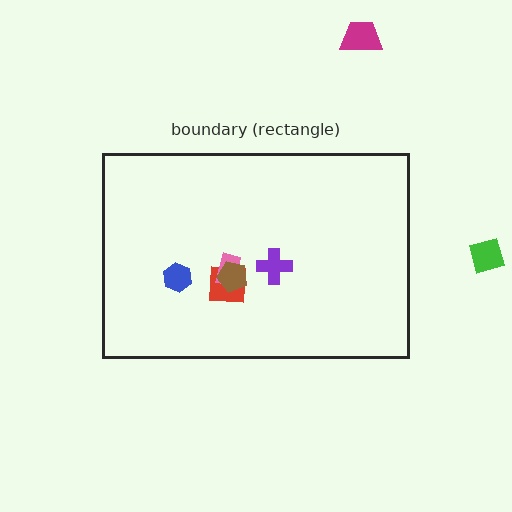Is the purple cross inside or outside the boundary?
Inside.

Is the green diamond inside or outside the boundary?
Outside.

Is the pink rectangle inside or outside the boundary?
Inside.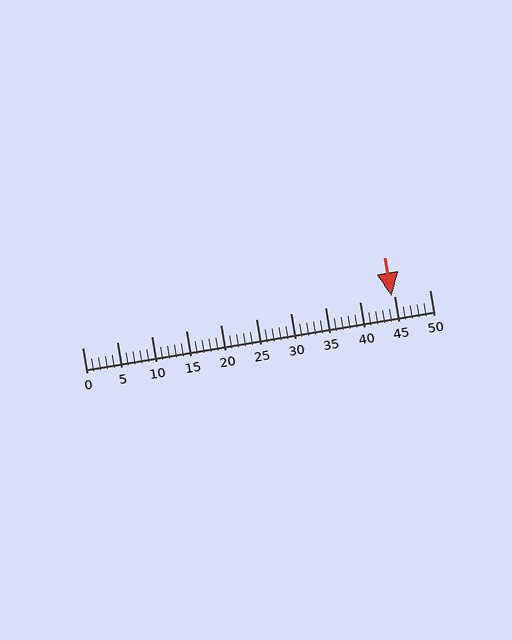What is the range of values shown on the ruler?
The ruler shows values from 0 to 50.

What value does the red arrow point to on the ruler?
The red arrow points to approximately 45.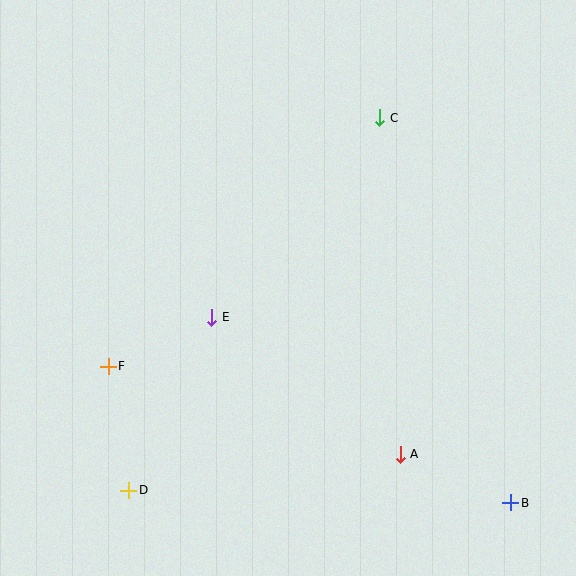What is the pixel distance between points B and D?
The distance between B and D is 382 pixels.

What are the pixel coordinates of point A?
Point A is at (400, 454).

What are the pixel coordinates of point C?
Point C is at (380, 118).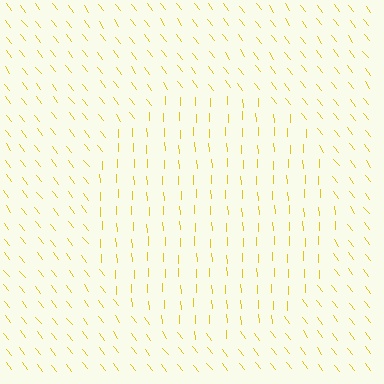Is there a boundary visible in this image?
Yes, there is a texture boundary formed by a change in line orientation.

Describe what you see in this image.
The image is filled with small yellow line segments. A circle region in the image has lines oriented differently from the surrounding lines, creating a visible texture boundary.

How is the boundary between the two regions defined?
The boundary is defined purely by a change in line orientation (approximately 35 degrees difference). All lines are the same color and thickness.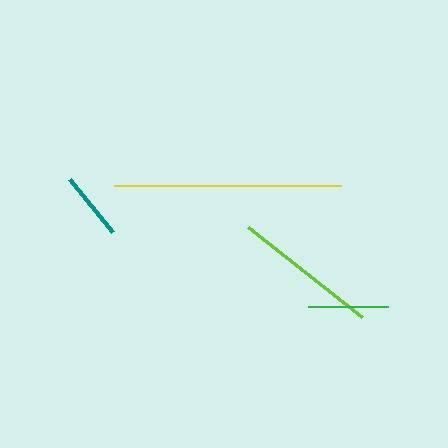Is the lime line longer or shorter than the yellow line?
The yellow line is longer than the lime line.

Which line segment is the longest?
The yellow line is the longest at approximately 227 pixels.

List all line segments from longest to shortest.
From longest to shortest: yellow, lime, green, teal.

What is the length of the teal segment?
The teal segment is approximately 68 pixels long.